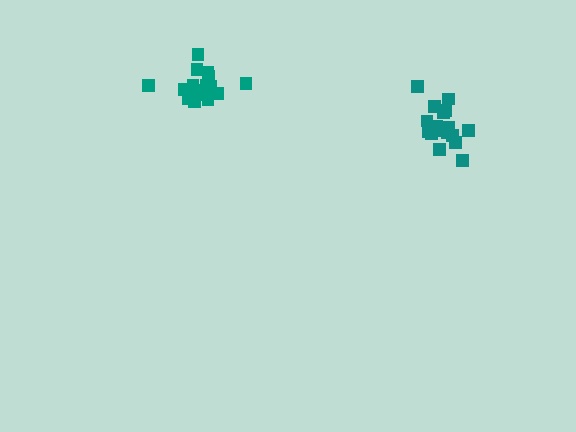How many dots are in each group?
Group 1: 17 dots, Group 2: 17 dots (34 total).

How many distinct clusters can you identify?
There are 2 distinct clusters.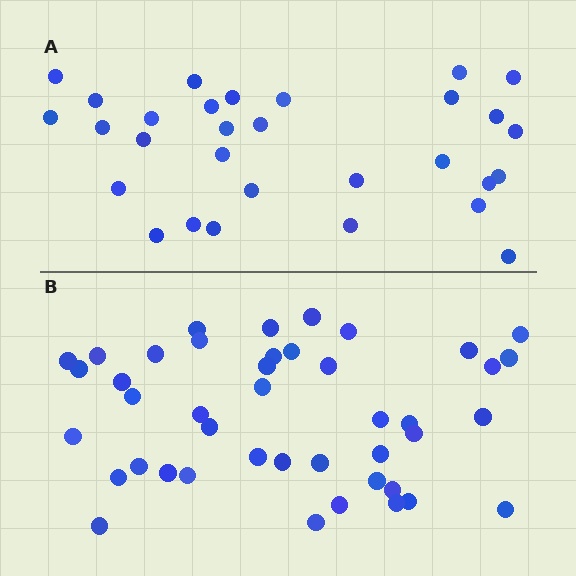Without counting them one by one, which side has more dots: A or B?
Region B (the bottom region) has more dots.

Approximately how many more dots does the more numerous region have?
Region B has approximately 15 more dots than region A.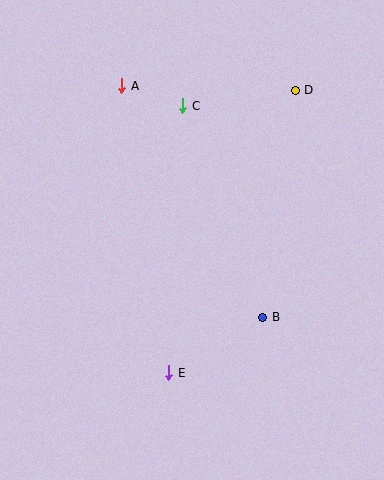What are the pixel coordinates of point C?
Point C is at (183, 106).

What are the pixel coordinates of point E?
Point E is at (169, 373).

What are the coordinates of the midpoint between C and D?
The midpoint between C and D is at (239, 98).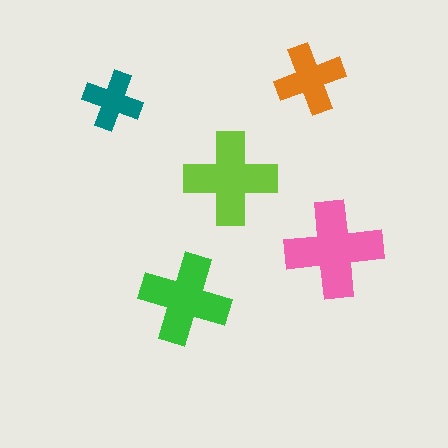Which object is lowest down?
The green cross is bottommost.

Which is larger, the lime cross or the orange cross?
The lime one.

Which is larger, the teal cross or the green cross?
The green one.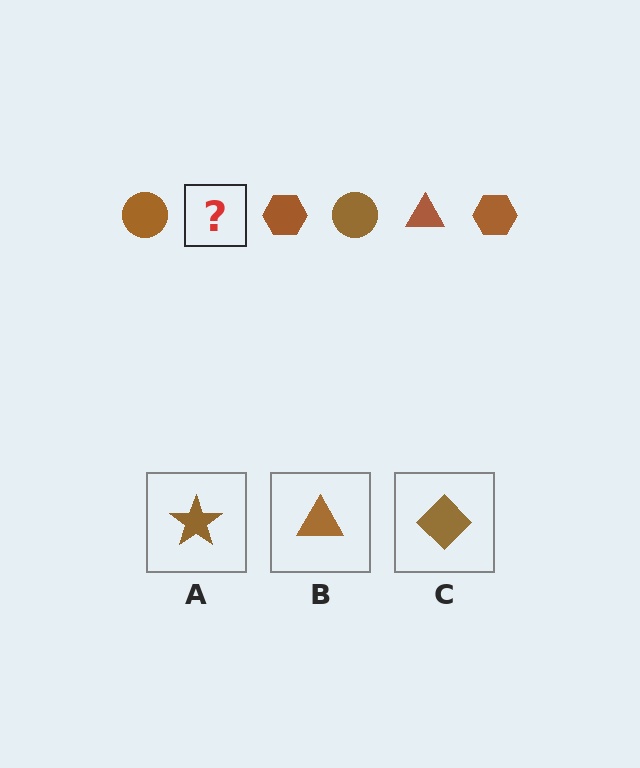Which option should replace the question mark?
Option B.